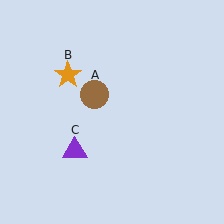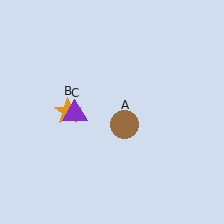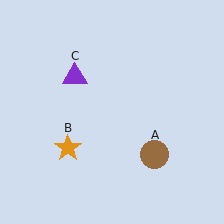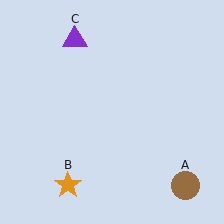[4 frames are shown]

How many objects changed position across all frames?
3 objects changed position: brown circle (object A), orange star (object B), purple triangle (object C).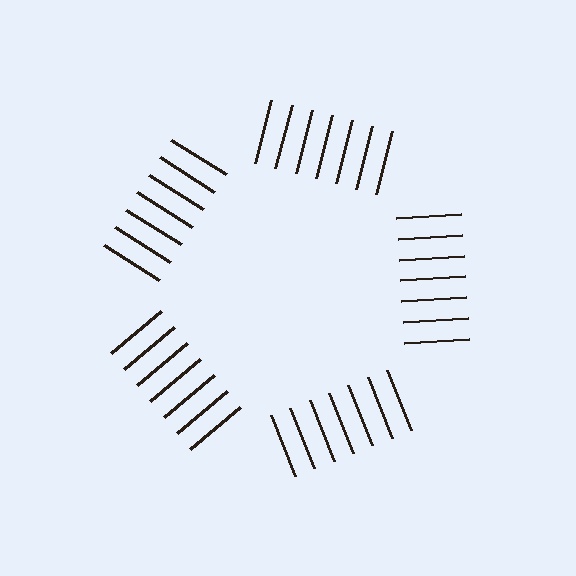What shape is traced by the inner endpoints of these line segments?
An illusory pentagon — the line segments terminate on its edges but no continuous stroke is drawn.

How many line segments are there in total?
35 — 7 along each of the 5 edges.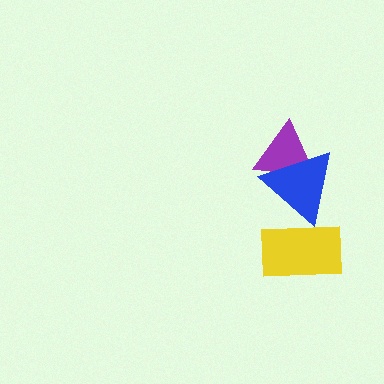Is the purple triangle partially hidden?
Yes, it is partially covered by another shape.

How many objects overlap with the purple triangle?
1 object overlaps with the purple triangle.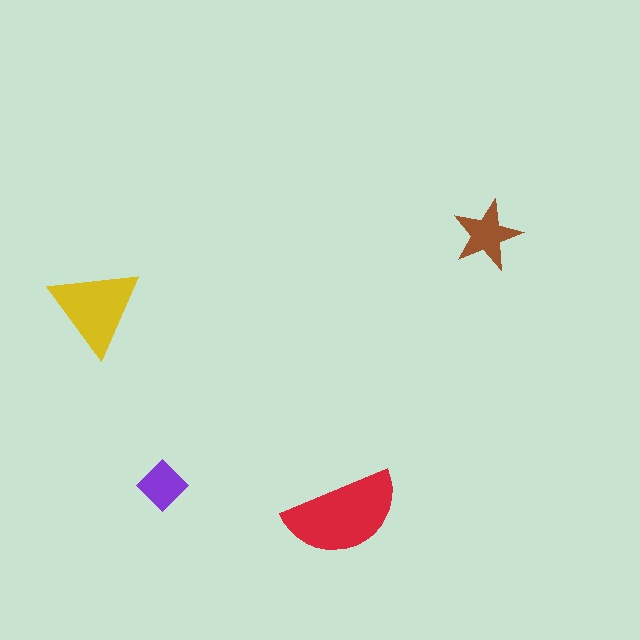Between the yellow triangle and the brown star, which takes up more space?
The yellow triangle.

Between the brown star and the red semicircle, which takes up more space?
The red semicircle.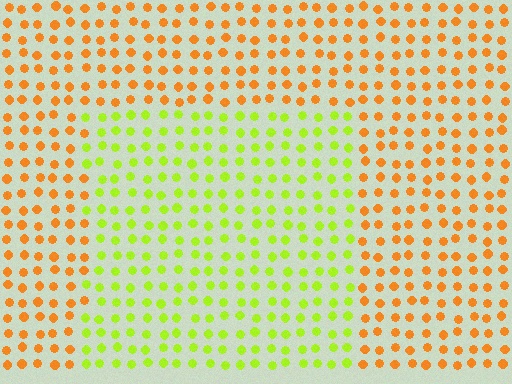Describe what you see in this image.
The image is filled with small orange elements in a uniform arrangement. A rectangle-shaped region is visible where the elements are tinted to a slightly different hue, forming a subtle color boundary.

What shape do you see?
I see a rectangle.